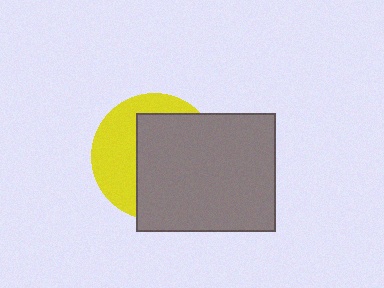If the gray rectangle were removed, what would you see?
You would see the complete yellow circle.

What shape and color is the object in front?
The object in front is a gray rectangle.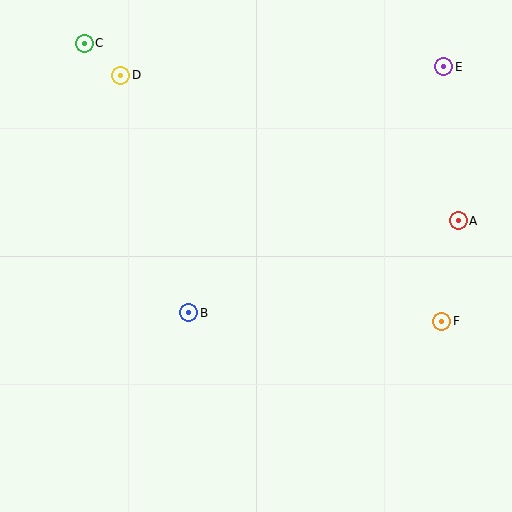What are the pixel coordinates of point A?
Point A is at (458, 221).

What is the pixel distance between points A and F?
The distance between A and F is 102 pixels.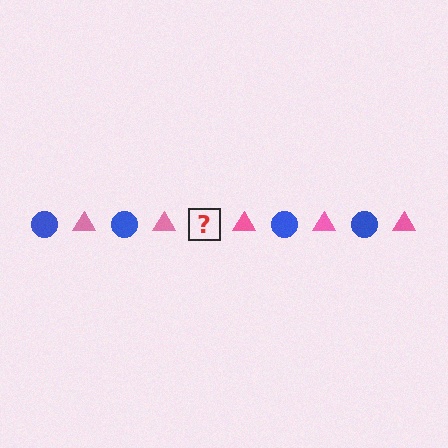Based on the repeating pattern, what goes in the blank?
The blank should be a blue circle.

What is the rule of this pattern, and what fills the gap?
The rule is that the pattern alternates between blue circle and pink triangle. The gap should be filled with a blue circle.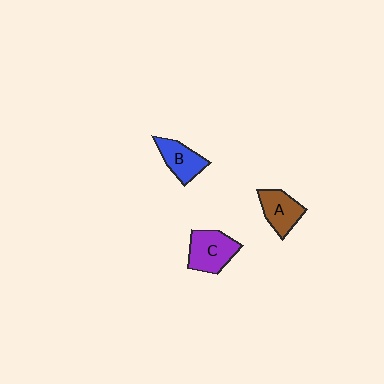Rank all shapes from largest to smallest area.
From largest to smallest: C (purple), A (brown), B (blue).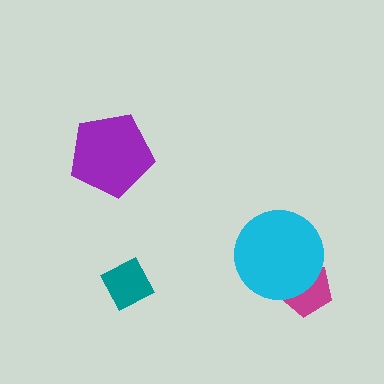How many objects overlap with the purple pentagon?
0 objects overlap with the purple pentagon.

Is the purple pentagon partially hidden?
No, no other shape covers it.